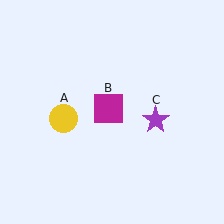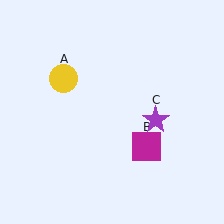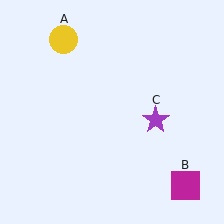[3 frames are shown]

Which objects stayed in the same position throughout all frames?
Purple star (object C) remained stationary.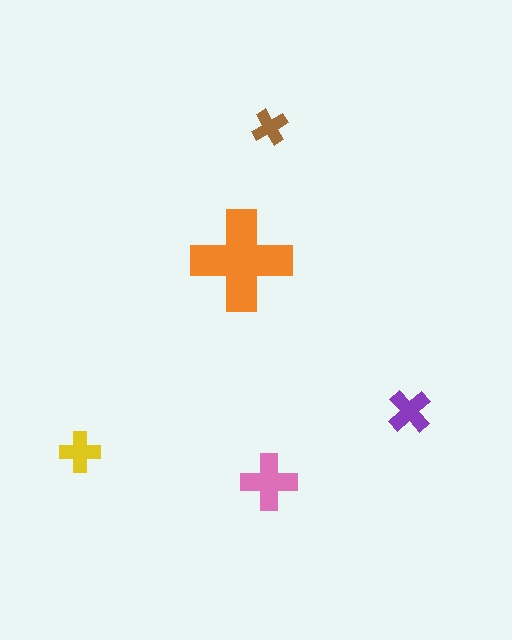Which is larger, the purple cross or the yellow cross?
The purple one.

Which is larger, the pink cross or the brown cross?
The pink one.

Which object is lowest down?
The pink cross is bottommost.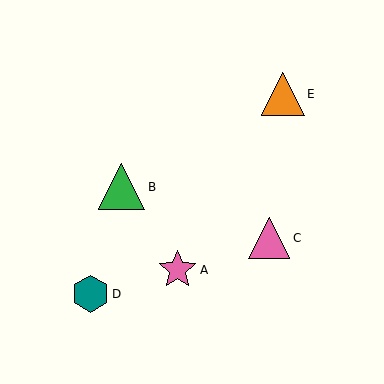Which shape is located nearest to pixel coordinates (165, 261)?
The pink star (labeled A) at (178, 270) is nearest to that location.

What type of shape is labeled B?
Shape B is a green triangle.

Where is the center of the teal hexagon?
The center of the teal hexagon is at (91, 294).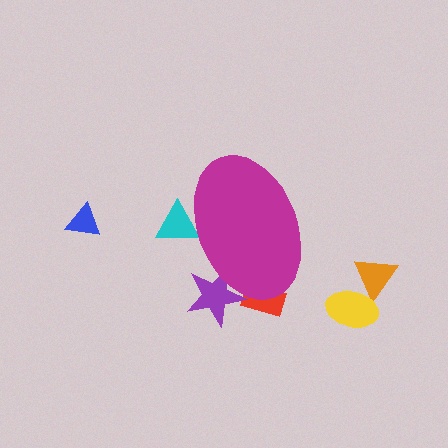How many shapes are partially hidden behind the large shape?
3 shapes are partially hidden.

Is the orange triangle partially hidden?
No, the orange triangle is fully visible.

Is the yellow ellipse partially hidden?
No, the yellow ellipse is fully visible.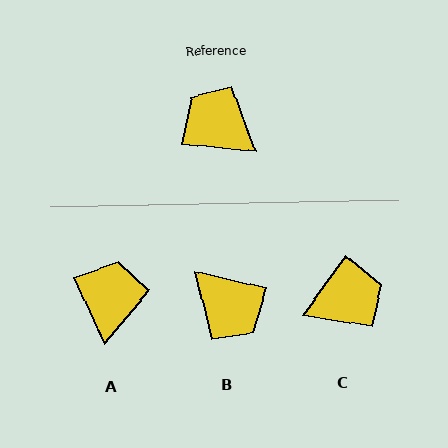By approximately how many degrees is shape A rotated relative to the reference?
Approximately 59 degrees clockwise.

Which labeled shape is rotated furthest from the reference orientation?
B, about 174 degrees away.